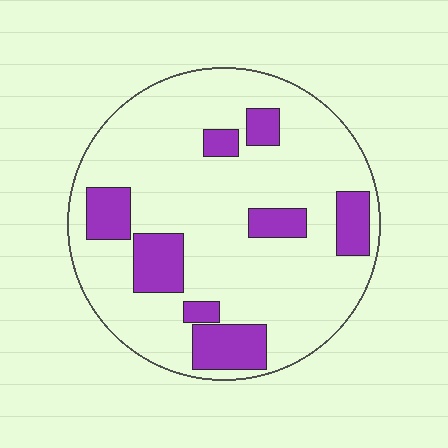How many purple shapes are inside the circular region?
8.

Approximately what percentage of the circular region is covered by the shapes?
Approximately 20%.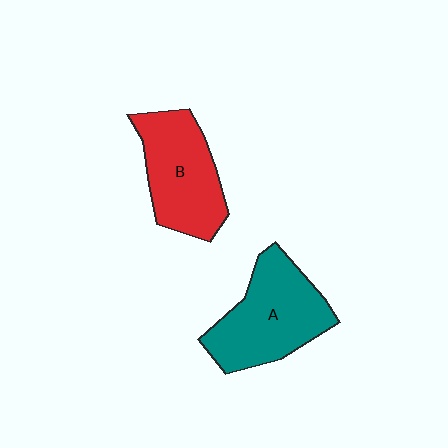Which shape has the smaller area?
Shape B (red).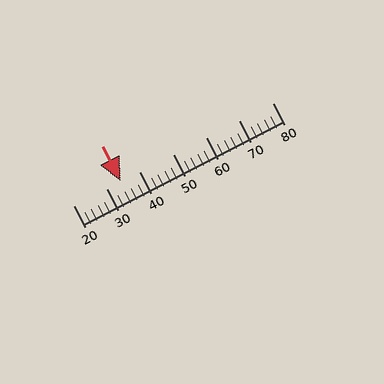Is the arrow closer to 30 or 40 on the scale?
The arrow is closer to 30.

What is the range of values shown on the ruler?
The ruler shows values from 20 to 80.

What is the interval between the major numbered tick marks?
The major tick marks are spaced 10 units apart.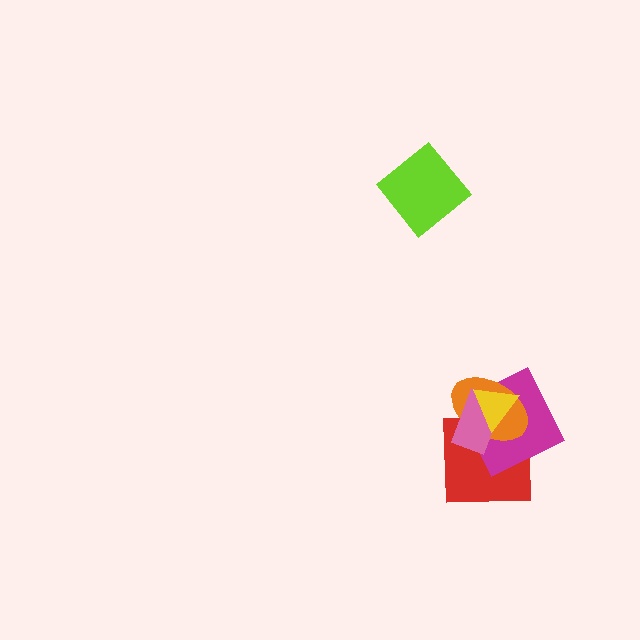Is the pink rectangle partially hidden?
Yes, it is partially covered by another shape.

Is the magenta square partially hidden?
Yes, it is partially covered by another shape.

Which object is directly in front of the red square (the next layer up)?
The magenta square is directly in front of the red square.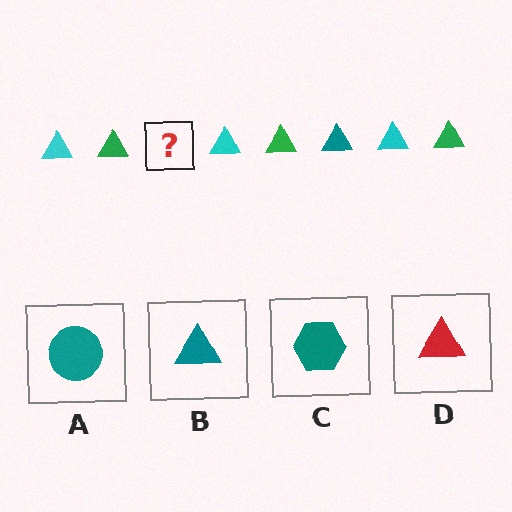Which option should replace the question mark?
Option B.